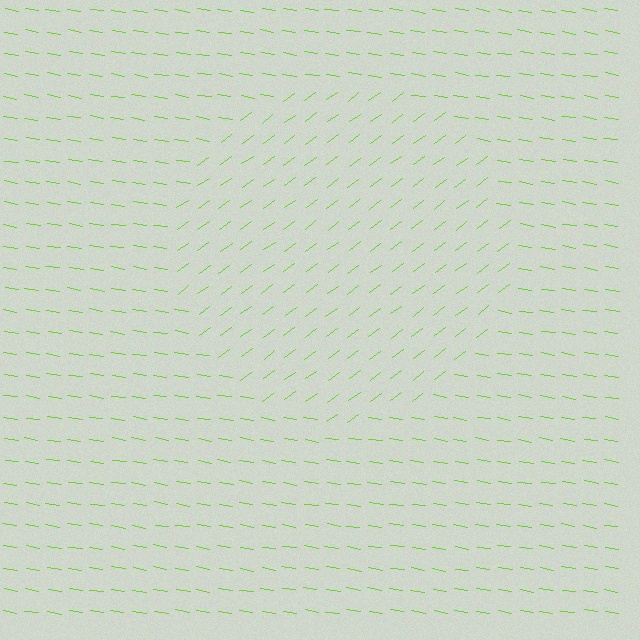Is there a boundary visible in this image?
Yes, there is a texture boundary formed by a change in line orientation.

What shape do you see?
I see a circle.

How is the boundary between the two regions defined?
The boundary is defined purely by a change in line orientation (approximately 45 degrees difference). All lines are the same color and thickness.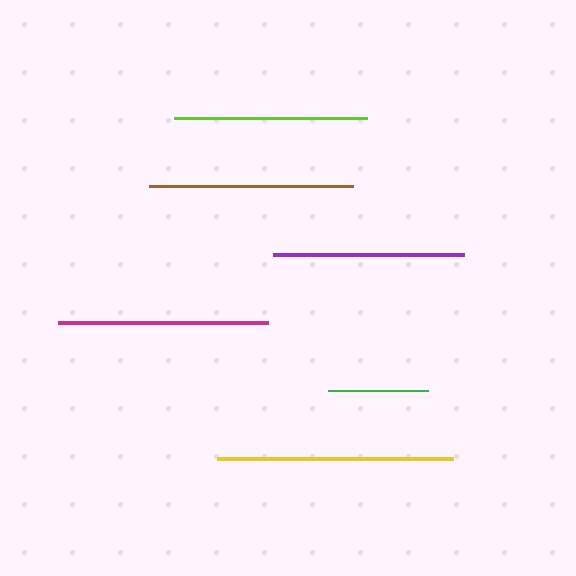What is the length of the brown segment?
The brown segment is approximately 203 pixels long.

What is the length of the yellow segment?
The yellow segment is approximately 236 pixels long.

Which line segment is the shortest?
The green line is the shortest at approximately 100 pixels.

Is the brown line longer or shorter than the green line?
The brown line is longer than the green line.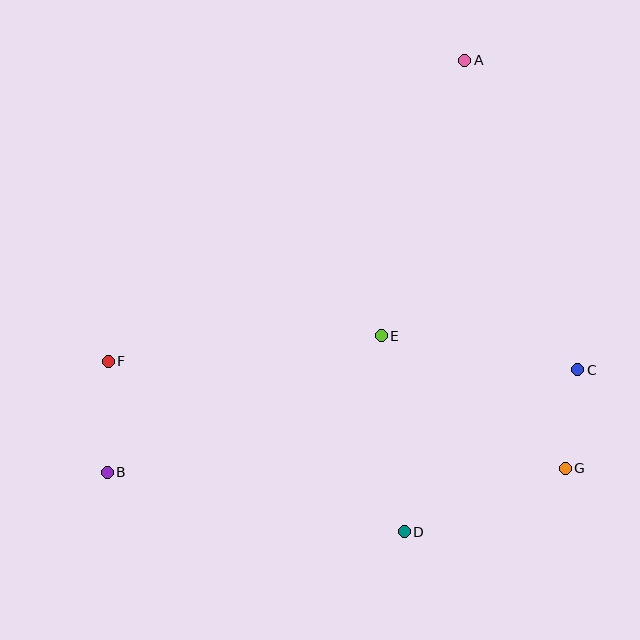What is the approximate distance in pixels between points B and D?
The distance between B and D is approximately 303 pixels.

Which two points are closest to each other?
Points C and G are closest to each other.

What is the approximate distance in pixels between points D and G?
The distance between D and G is approximately 173 pixels.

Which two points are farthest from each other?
Points A and B are farthest from each other.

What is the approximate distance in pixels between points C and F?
The distance between C and F is approximately 470 pixels.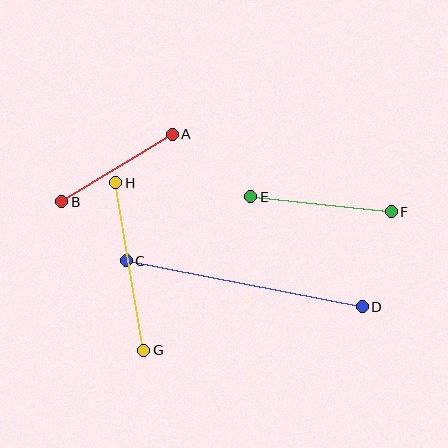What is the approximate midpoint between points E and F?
The midpoint is at approximately (321, 204) pixels.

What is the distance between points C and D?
The distance is approximately 240 pixels.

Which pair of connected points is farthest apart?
Points C and D are farthest apart.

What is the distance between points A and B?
The distance is approximately 130 pixels.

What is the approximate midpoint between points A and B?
The midpoint is at approximately (117, 168) pixels.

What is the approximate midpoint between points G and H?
The midpoint is at approximately (130, 267) pixels.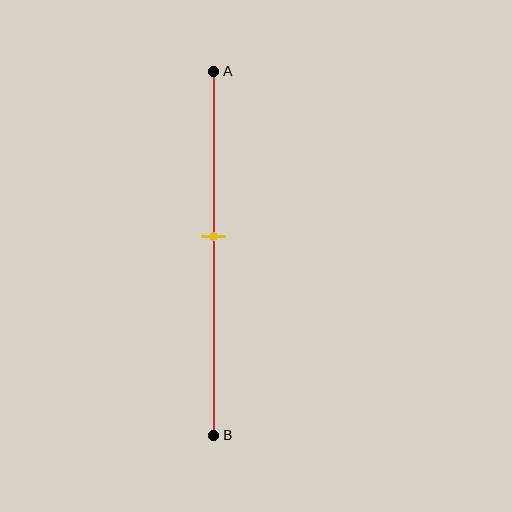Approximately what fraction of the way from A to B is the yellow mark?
The yellow mark is approximately 45% of the way from A to B.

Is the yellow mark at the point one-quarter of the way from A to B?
No, the mark is at about 45% from A, not at the 25% one-quarter point.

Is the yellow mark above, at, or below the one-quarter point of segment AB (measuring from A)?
The yellow mark is below the one-quarter point of segment AB.